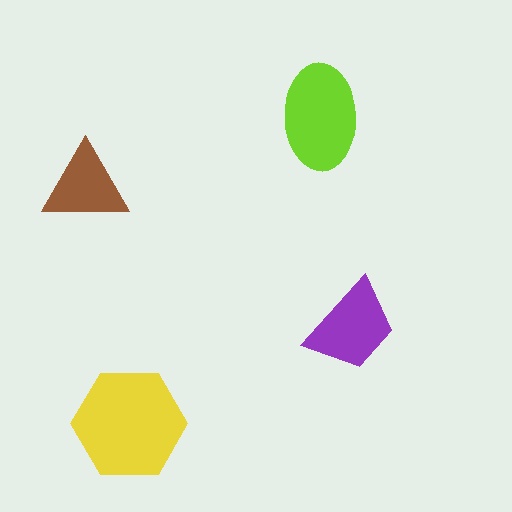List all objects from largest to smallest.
The yellow hexagon, the lime ellipse, the purple trapezoid, the brown triangle.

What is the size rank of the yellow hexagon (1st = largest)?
1st.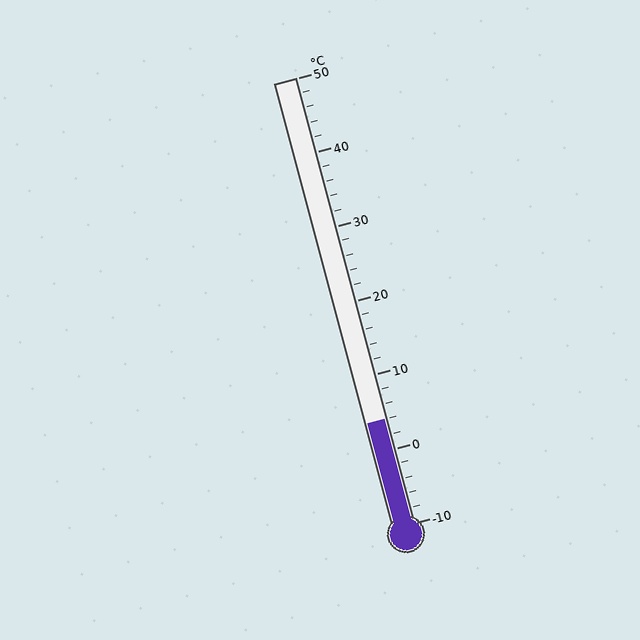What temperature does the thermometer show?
The thermometer shows approximately 4°C.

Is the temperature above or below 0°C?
The temperature is above 0°C.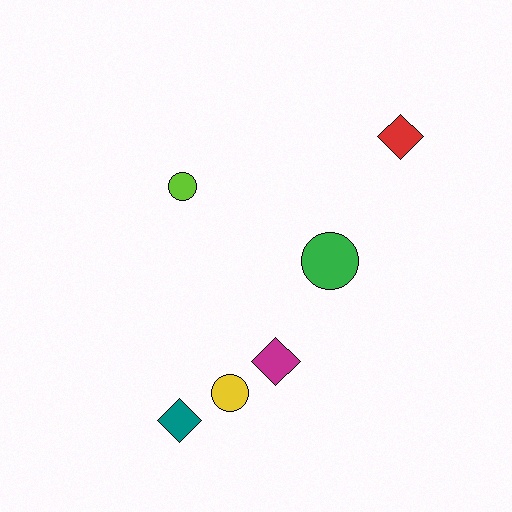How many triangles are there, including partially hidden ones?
There are no triangles.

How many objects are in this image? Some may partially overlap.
There are 6 objects.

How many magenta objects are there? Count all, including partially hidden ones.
There is 1 magenta object.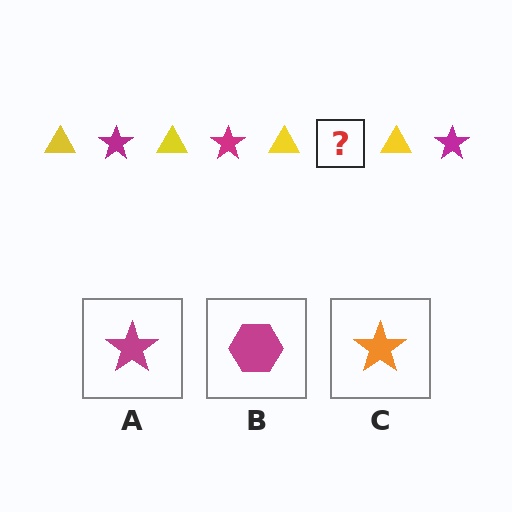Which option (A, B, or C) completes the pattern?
A.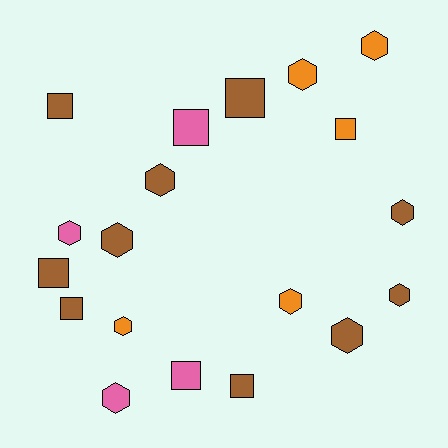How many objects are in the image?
There are 19 objects.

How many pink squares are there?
There are 2 pink squares.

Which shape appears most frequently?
Hexagon, with 11 objects.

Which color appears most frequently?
Brown, with 10 objects.